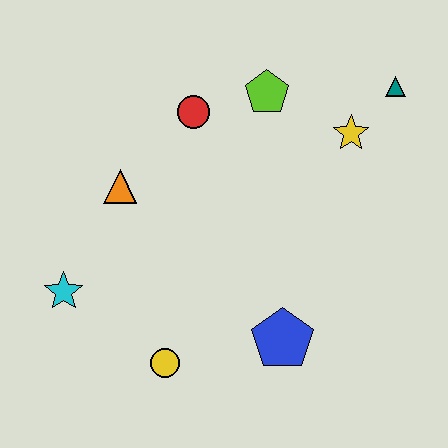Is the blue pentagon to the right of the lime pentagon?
Yes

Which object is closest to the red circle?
The lime pentagon is closest to the red circle.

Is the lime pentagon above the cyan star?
Yes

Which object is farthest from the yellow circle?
The teal triangle is farthest from the yellow circle.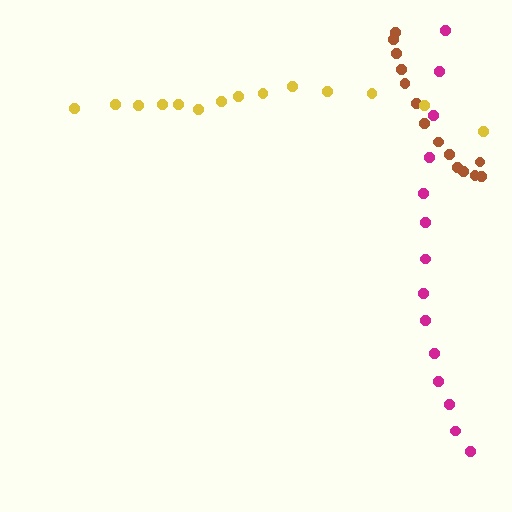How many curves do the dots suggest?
There are 3 distinct paths.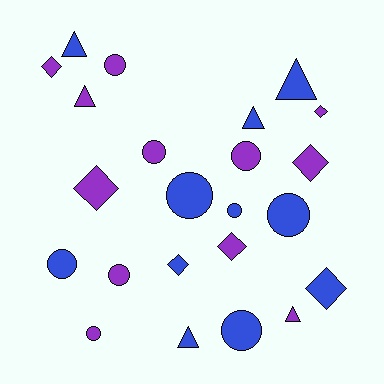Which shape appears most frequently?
Circle, with 10 objects.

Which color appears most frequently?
Purple, with 12 objects.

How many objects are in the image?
There are 23 objects.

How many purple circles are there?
There are 5 purple circles.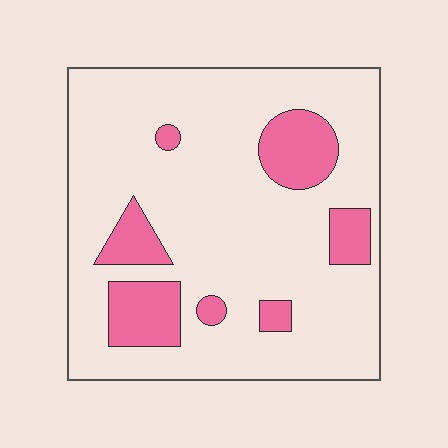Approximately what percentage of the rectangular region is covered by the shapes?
Approximately 20%.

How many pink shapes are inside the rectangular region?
7.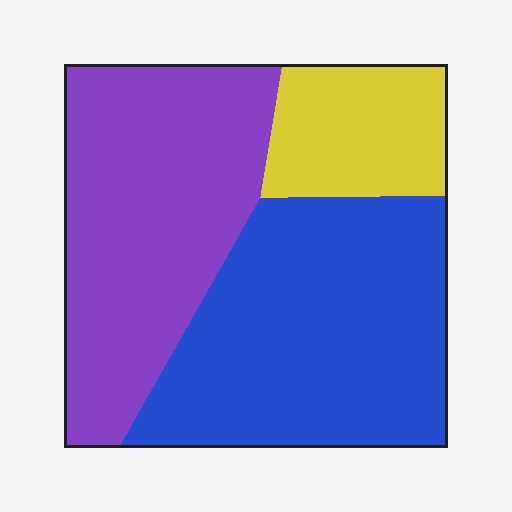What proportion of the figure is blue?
Blue takes up about two fifths (2/5) of the figure.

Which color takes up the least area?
Yellow, at roughly 15%.